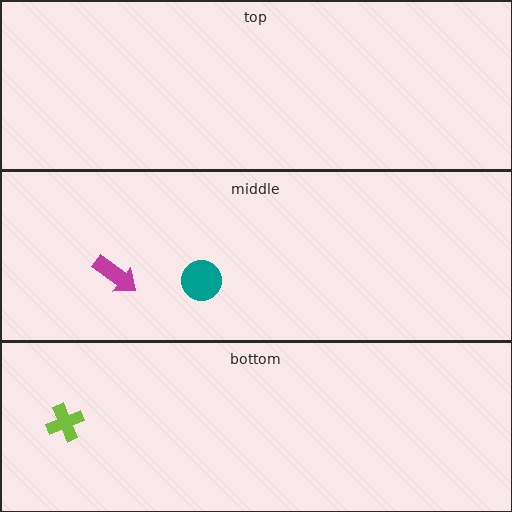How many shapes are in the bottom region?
1.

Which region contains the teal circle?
The middle region.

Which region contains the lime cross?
The bottom region.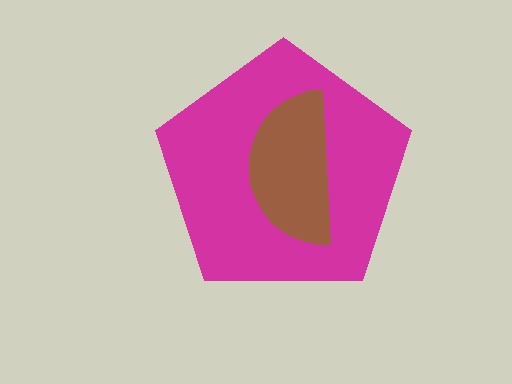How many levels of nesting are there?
2.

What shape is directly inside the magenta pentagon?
The brown semicircle.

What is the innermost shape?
The brown semicircle.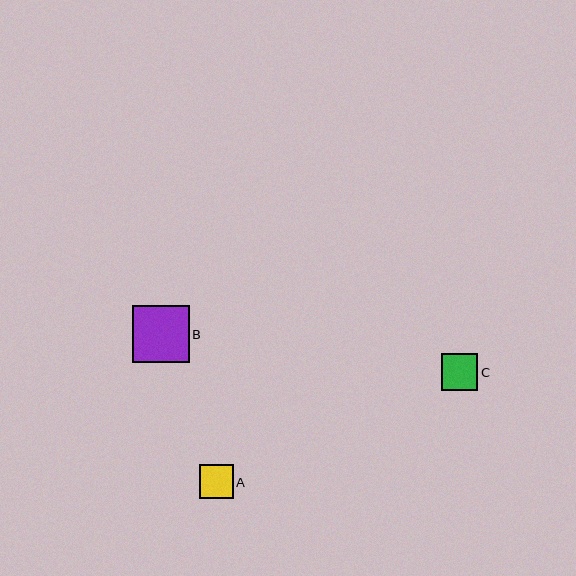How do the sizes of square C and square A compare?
Square C and square A are approximately the same size.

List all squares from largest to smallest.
From largest to smallest: B, C, A.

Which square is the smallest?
Square A is the smallest with a size of approximately 34 pixels.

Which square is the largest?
Square B is the largest with a size of approximately 56 pixels.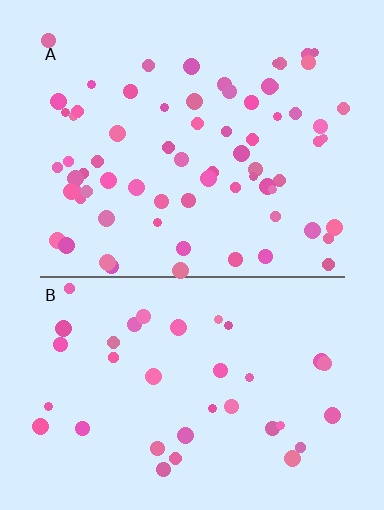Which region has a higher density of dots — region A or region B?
A (the top).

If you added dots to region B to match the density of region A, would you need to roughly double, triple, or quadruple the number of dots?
Approximately double.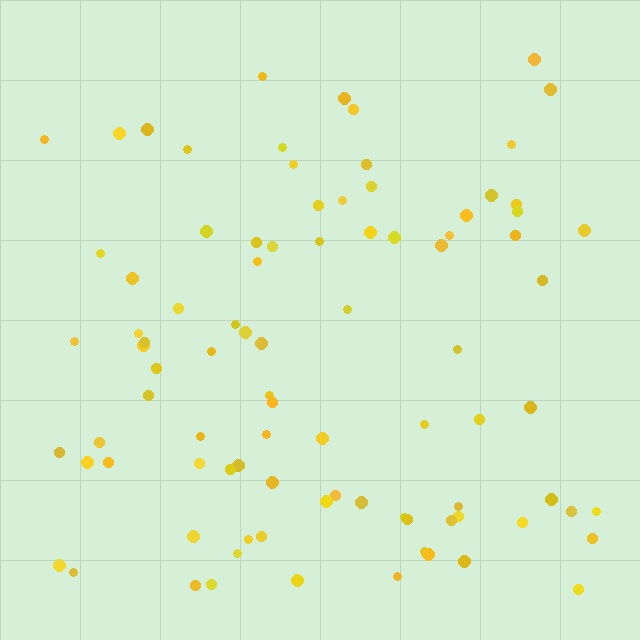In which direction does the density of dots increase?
From top to bottom, with the bottom side densest.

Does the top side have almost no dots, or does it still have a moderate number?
Still a moderate number, just noticeably fewer than the bottom.